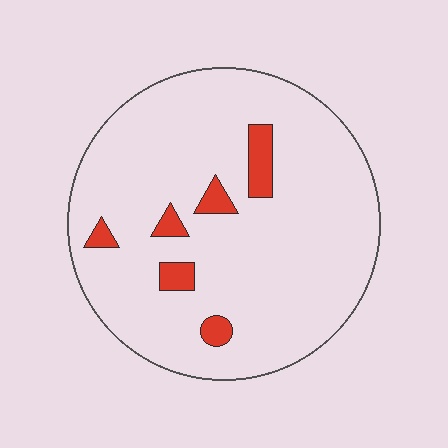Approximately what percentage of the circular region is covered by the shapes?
Approximately 10%.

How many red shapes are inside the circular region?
6.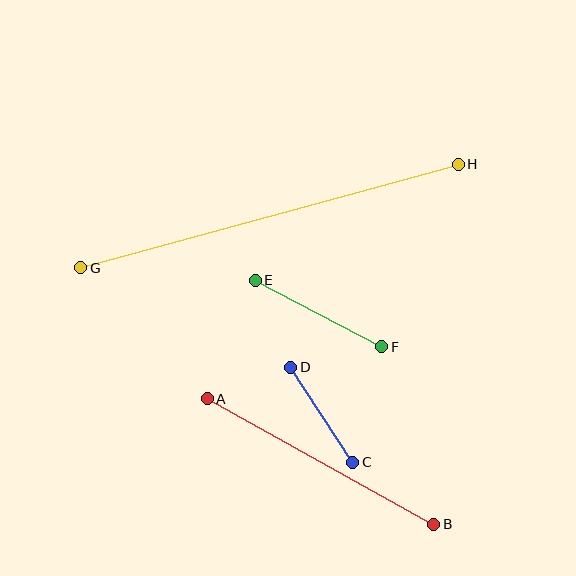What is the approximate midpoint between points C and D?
The midpoint is at approximately (322, 415) pixels.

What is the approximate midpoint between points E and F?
The midpoint is at approximately (319, 313) pixels.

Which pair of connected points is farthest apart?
Points G and H are farthest apart.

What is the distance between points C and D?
The distance is approximately 113 pixels.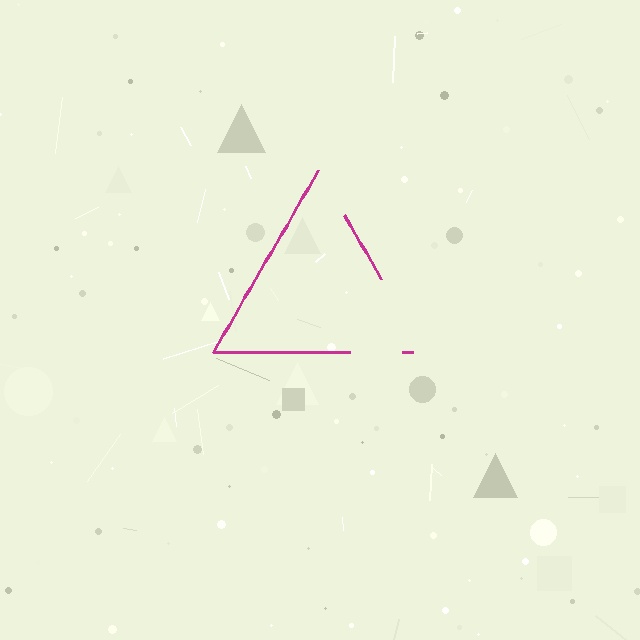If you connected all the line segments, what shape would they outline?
They would outline a triangle.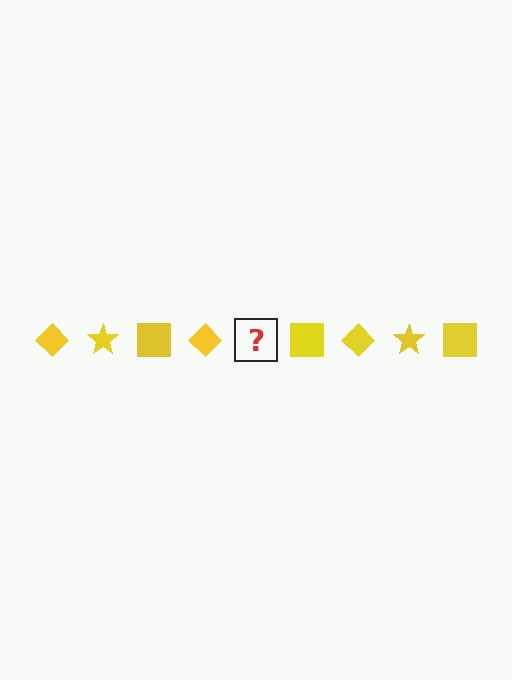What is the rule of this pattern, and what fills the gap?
The rule is that the pattern cycles through diamond, star, square shapes in yellow. The gap should be filled with a yellow star.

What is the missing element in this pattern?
The missing element is a yellow star.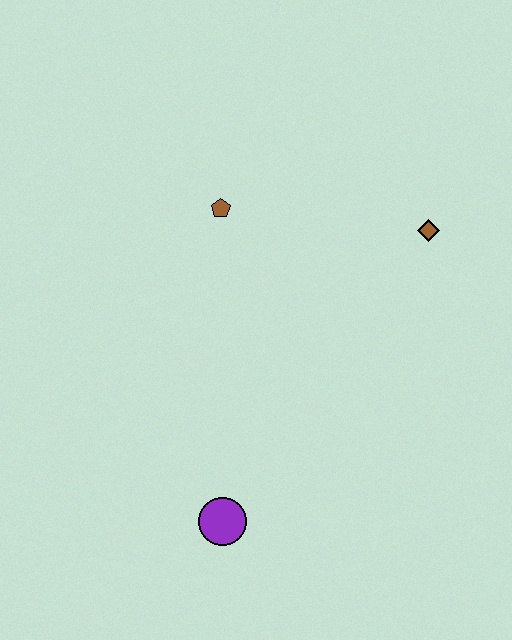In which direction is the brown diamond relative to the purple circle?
The brown diamond is above the purple circle.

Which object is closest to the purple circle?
The brown pentagon is closest to the purple circle.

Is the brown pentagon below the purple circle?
No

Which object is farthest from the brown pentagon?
The purple circle is farthest from the brown pentagon.